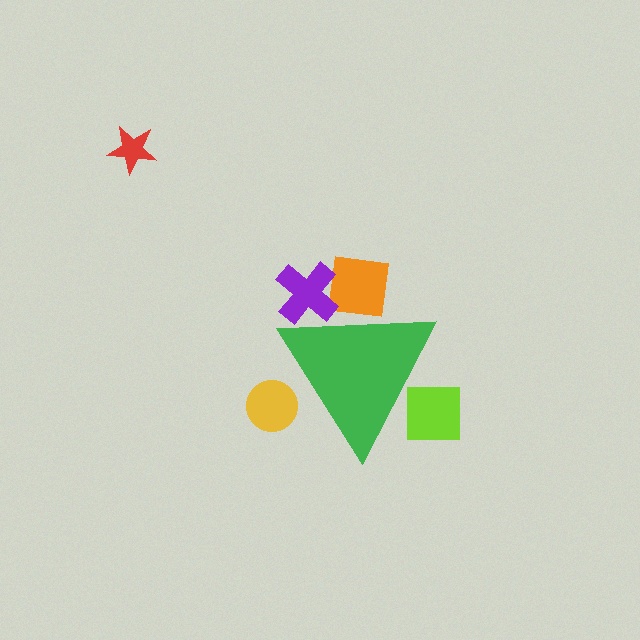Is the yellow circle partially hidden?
Yes, the yellow circle is partially hidden behind the green triangle.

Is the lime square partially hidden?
Yes, the lime square is partially hidden behind the green triangle.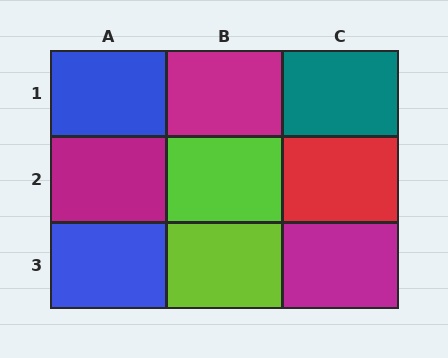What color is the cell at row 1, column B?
Magenta.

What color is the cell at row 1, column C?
Teal.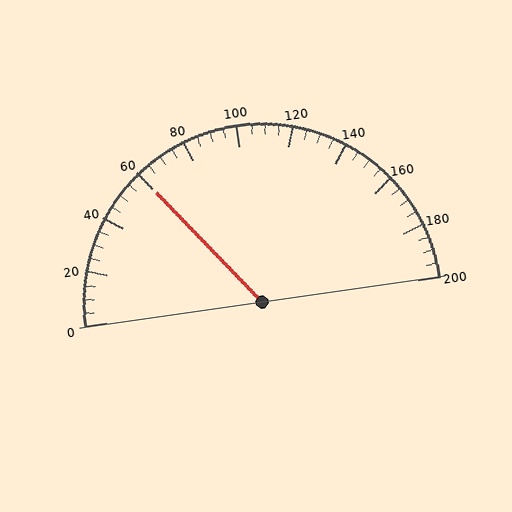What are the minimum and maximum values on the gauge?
The gauge ranges from 0 to 200.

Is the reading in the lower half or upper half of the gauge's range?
The reading is in the lower half of the range (0 to 200).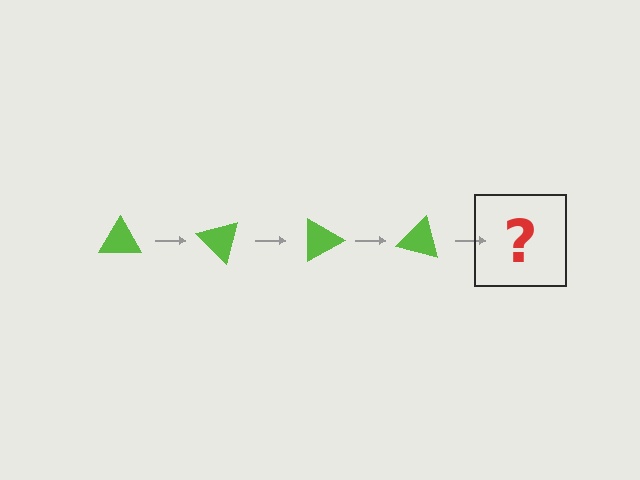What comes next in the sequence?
The next element should be a lime triangle rotated 180 degrees.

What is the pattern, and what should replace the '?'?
The pattern is that the triangle rotates 45 degrees each step. The '?' should be a lime triangle rotated 180 degrees.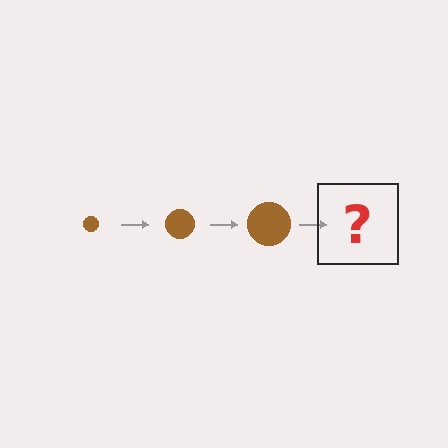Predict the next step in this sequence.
The next step is a brown circle, larger than the previous one.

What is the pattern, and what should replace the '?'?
The pattern is that the circle gets progressively larger each step. The '?' should be a brown circle, larger than the previous one.